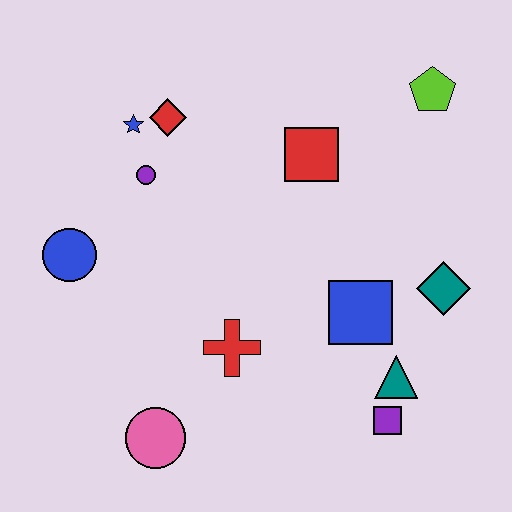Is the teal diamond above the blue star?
No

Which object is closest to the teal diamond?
The blue square is closest to the teal diamond.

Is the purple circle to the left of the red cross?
Yes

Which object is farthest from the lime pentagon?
The pink circle is farthest from the lime pentagon.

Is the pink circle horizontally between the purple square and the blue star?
Yes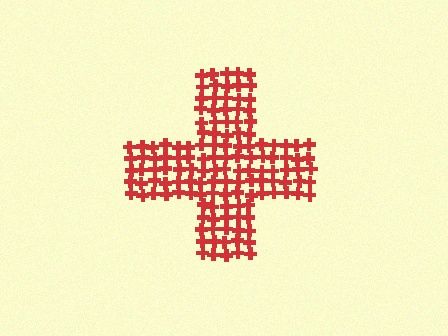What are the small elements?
The small elements are crosses.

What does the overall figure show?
The overall figure shows a cross.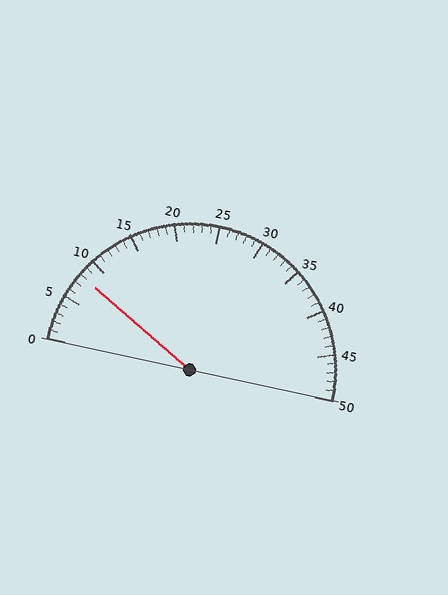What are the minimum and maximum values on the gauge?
The gauge ranges from 0 to 50.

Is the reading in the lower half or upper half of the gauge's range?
The reading is in the lower half of the range (0 to 50).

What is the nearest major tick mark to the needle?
The nearest major tick mark is 10.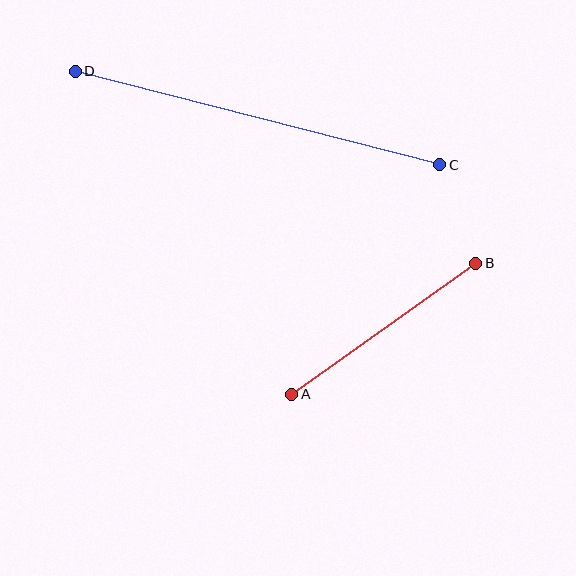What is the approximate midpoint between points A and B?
The midpoint is at approximately (384, 329) pixels.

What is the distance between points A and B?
The distance is approximately 226 pixels.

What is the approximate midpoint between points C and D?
The midpoint is at approximately (258, 118) pixels.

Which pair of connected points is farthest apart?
Points C and D are farthest apart.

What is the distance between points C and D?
The distance is approximately 376 pixels.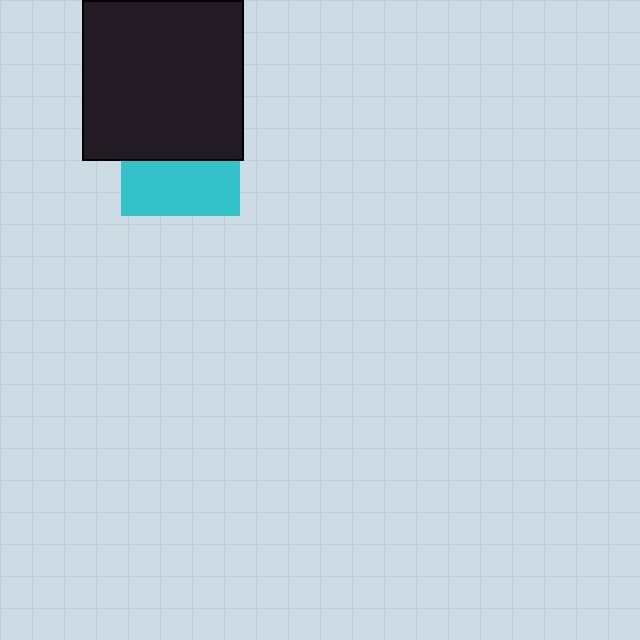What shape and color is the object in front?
The object in front is a black square.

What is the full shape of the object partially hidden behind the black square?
The partially hidden object is a cyan square.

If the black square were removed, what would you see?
You would see the complete cyan square.